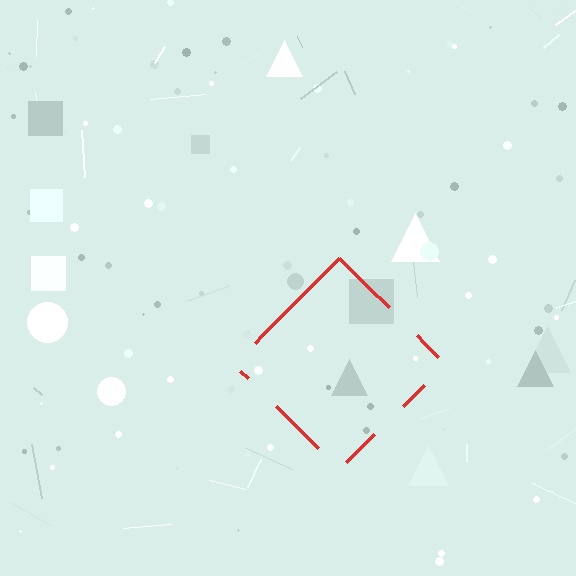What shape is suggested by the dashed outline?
The dashed outline suggests a diamond.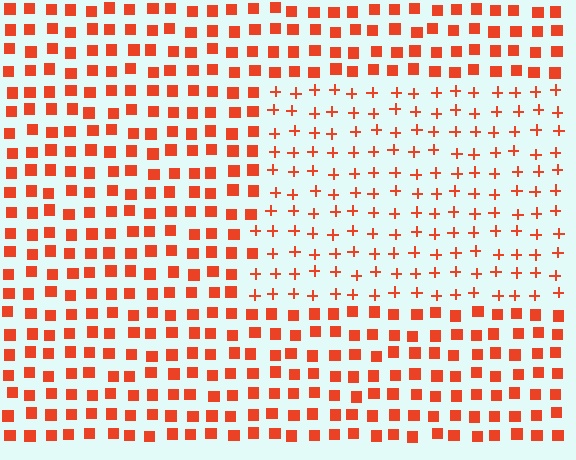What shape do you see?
I see a rectangle.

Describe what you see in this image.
The image is filled with small red elements arranged in a uniform grid. A rectangle-shaped region contains plus signs, while the surrounding area contains squares. The boundary is defined purely by the change in element shape.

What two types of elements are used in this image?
The image uses plus signs inside the rectangle region and squares outside it.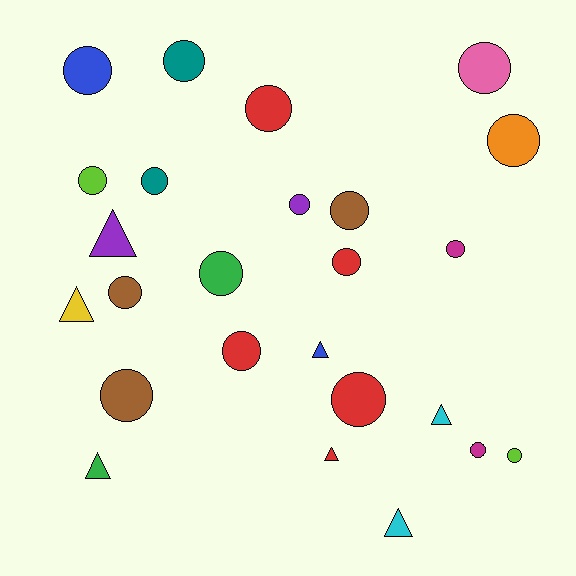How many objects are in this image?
There are 25 objects.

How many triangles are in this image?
There are 7 triangles.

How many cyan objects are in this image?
There are 2 cyan objects.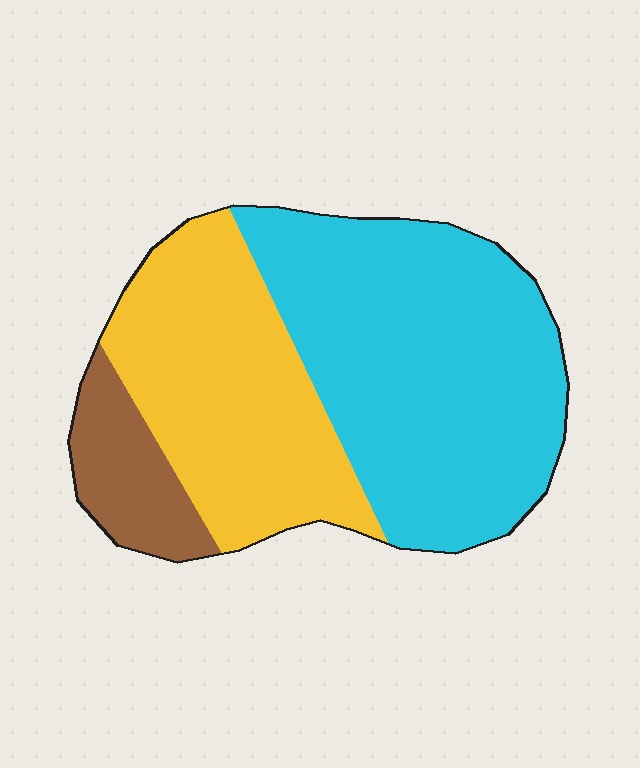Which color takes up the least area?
Brown, at roughly 10%.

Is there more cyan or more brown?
Cyan.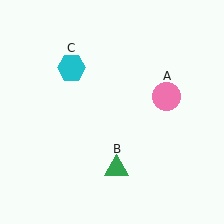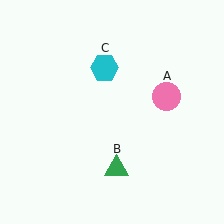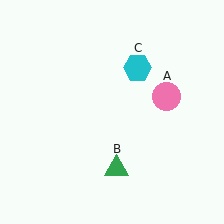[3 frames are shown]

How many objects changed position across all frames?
1 object changed position: cyan hexagon (object C).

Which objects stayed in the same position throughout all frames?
Pink circle (object A) and green triangle (object B) remained stationary.